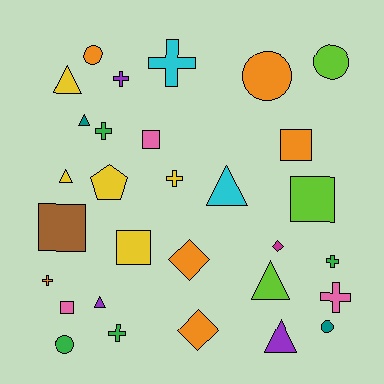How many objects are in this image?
There are 30 objects.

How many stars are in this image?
There are no stars.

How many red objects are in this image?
There are no red objects.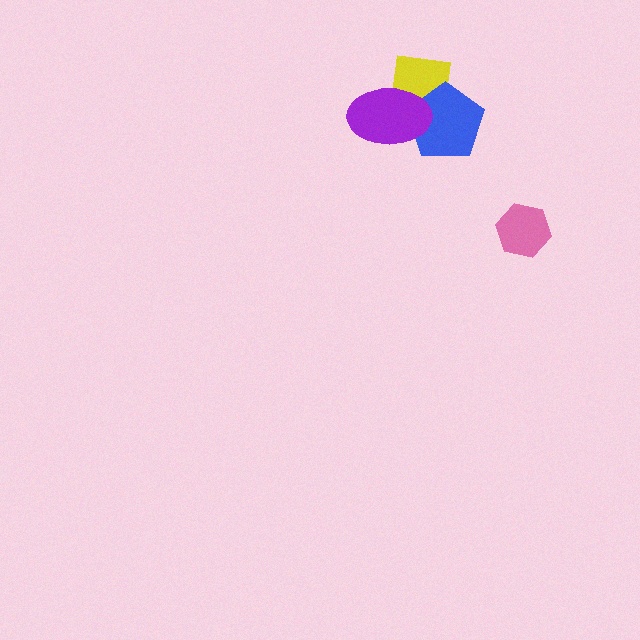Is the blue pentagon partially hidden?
Yes, it is partially covered by another shape.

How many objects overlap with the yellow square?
2 objects overlap with the yellow square.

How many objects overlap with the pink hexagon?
0 objects overlap with the pink hexagon.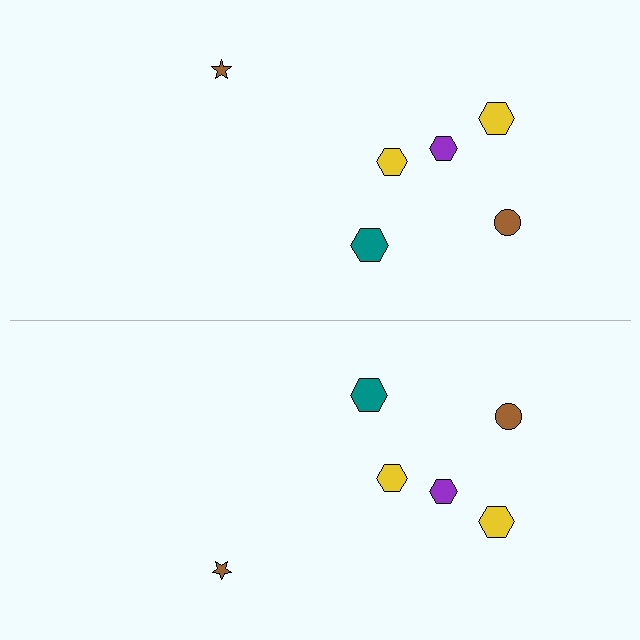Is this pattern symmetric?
Yes, this pattern has bilateral (reflection) symmetry.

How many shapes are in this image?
There are 12 shapes in this image.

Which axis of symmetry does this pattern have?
The pattern has a horizontal axis of symmetry running through the center of the image.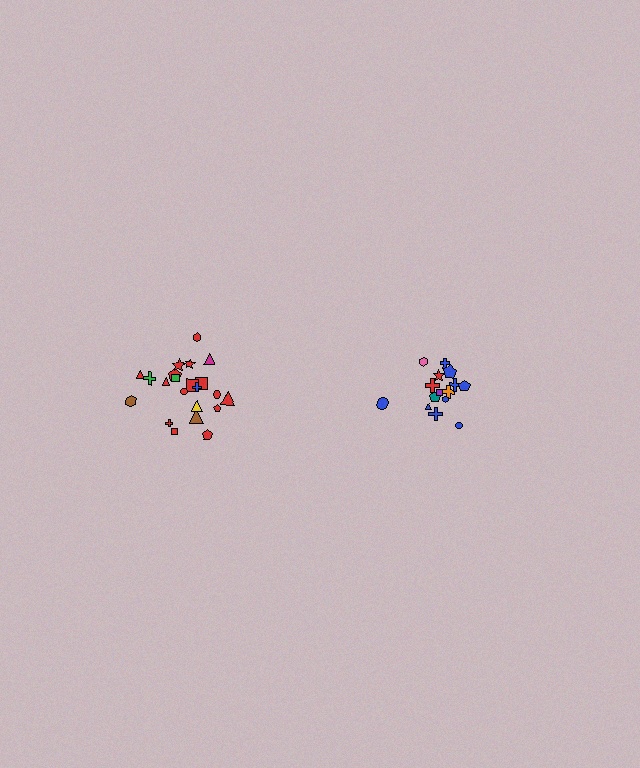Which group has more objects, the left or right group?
The left group.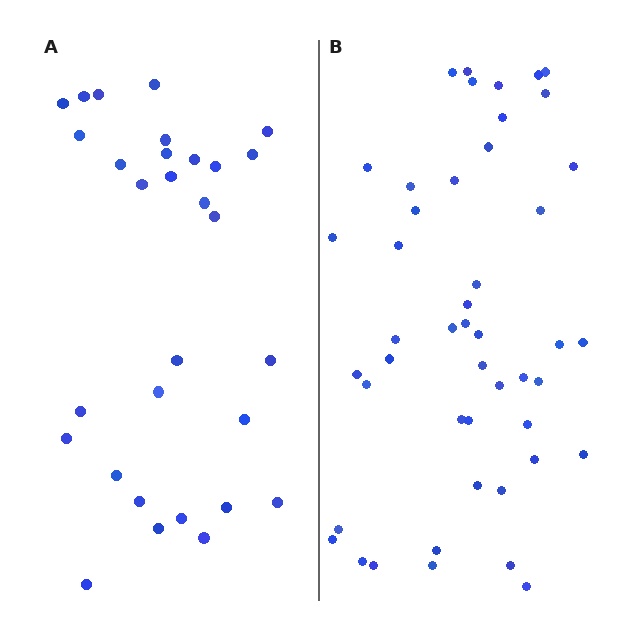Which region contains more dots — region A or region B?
Region B (the right region) has more dots.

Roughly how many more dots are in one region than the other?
Region B has approximately 15 more dots than region A.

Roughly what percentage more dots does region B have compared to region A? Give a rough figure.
About 55% more.